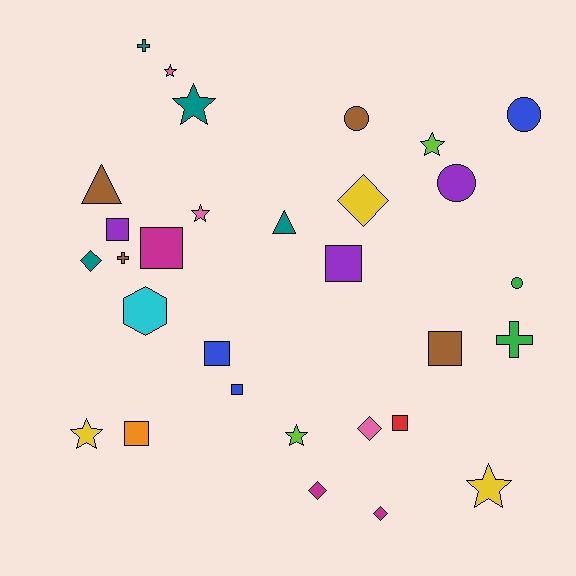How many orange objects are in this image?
There is 1 orange object.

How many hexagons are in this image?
There is 1 hexagon.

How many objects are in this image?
There are 30 objects.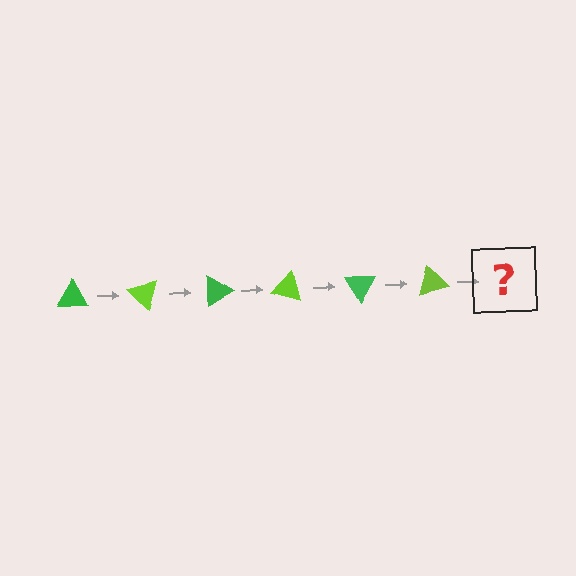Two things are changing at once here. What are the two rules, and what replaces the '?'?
The two rules are that it rotates 45 degrees each step and the color cycles through green and lime. The '?' should be a green triangle, rotated 270 degrees from the start.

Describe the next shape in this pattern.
It should be a green triangle, rotated 270 degrees from the start.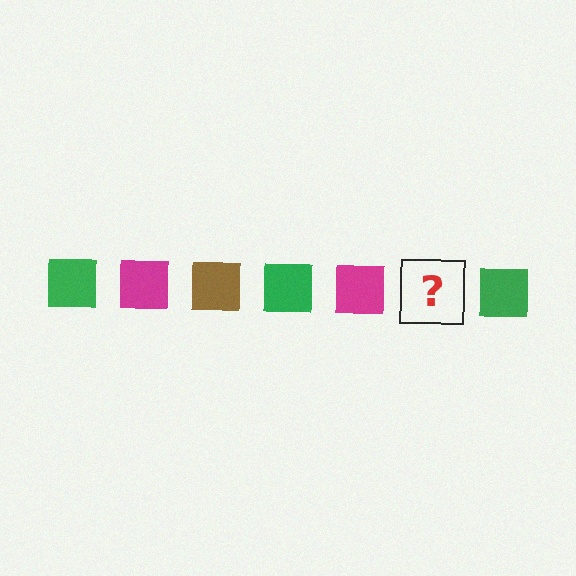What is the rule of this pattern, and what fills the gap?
The rule is that the pattern cycles through green, magenta, brown squares. The gap should be filled with a brown square.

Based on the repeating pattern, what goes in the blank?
The blank should be a brown square.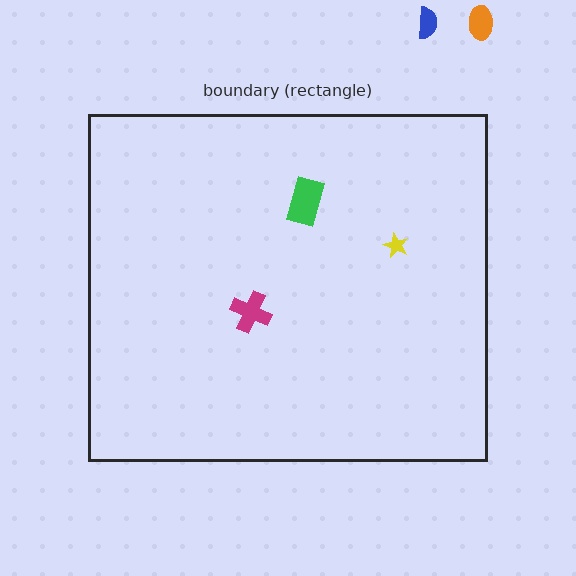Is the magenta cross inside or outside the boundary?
Inside.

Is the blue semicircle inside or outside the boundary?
Outside.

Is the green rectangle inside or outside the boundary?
Inside.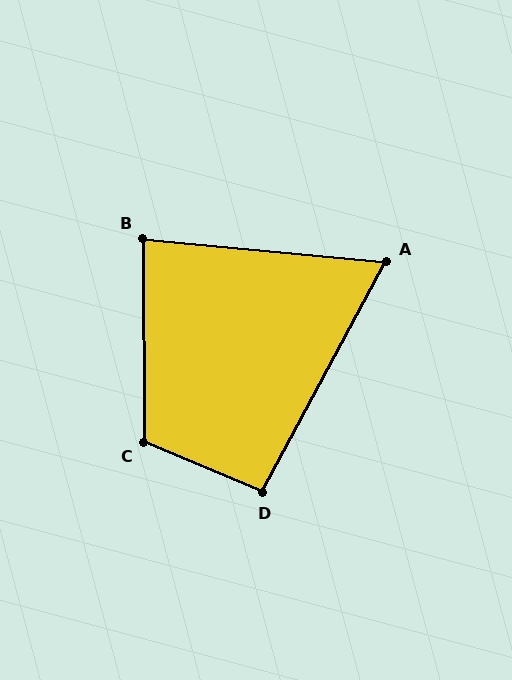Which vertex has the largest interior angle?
C, at approximately 113 degrees.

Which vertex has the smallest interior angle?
A, at approximately 67 degrees.